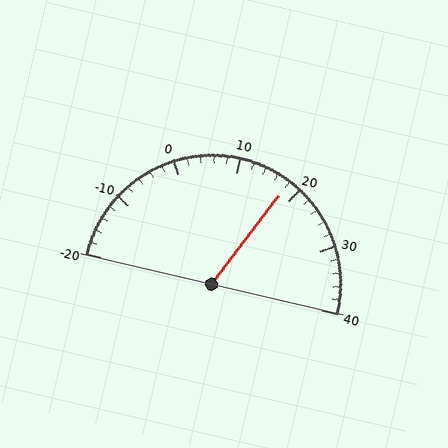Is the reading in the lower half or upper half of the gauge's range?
The reading is in the upper half of the range (-20 to 40).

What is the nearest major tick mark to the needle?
The nearest major tick mark is 20.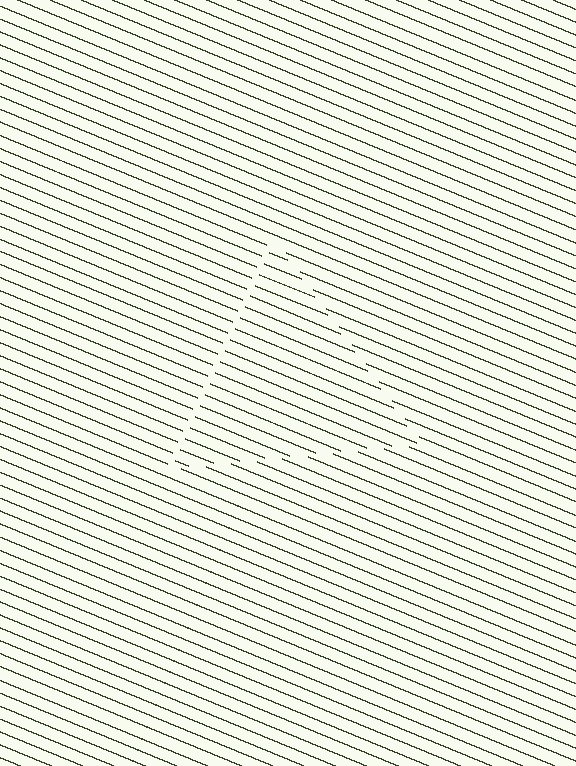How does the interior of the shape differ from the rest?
The interior of the shape contains the same grating, shifted by half a period — the contour is defined by the phase discontinuity where line-ends from the inner and outer gratings abut.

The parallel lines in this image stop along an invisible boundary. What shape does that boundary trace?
An illusory triangle. The interior of the shape contains the same grating, shifted by half a period — the contour is defined by the phase discontinuity where line-ends from the inner and outer gratings abut.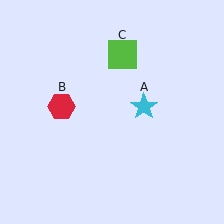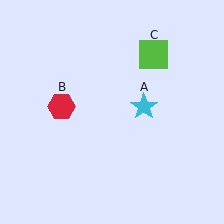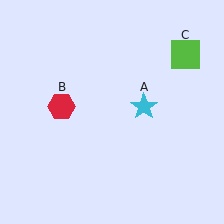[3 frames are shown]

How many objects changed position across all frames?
1 object changed position: lime square (object C).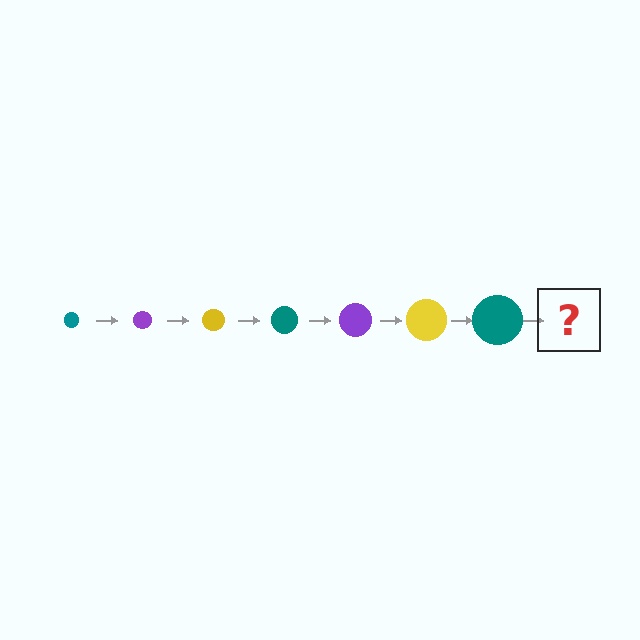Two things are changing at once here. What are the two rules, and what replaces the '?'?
The two rules are that the circle grows larger each step and the color cycles through teal, purple, and yellow. The '?' should be a purple circle, larger than the previous one.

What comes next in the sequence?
The next element should be a purple circle, larger than the previous one.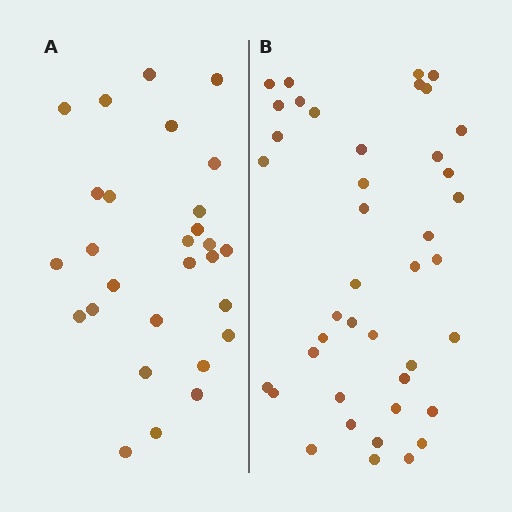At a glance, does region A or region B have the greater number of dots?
Region B (the right region) has more dots.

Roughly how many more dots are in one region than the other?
Region B has approximately 15 more dots than region A.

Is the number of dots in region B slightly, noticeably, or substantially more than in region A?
Region B has substantially more. The ratio is roughly 1.5 to 1.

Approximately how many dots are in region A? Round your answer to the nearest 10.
About 30 dots. (The exact count is 28, which rounds to 30.)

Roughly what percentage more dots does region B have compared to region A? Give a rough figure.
About 45% more.